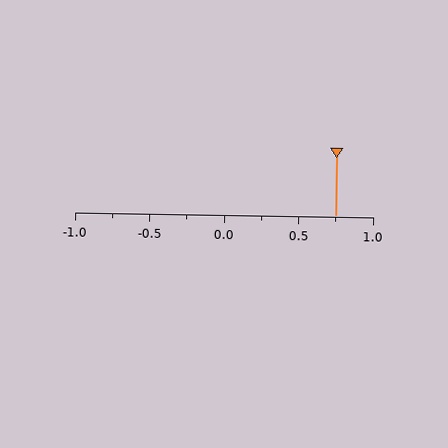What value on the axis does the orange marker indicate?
The marker indicates approximately 0.75.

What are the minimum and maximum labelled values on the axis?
The axis runs from -1.0 to 1.0.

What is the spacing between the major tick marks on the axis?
The major ticks are spaced 0.5 apart.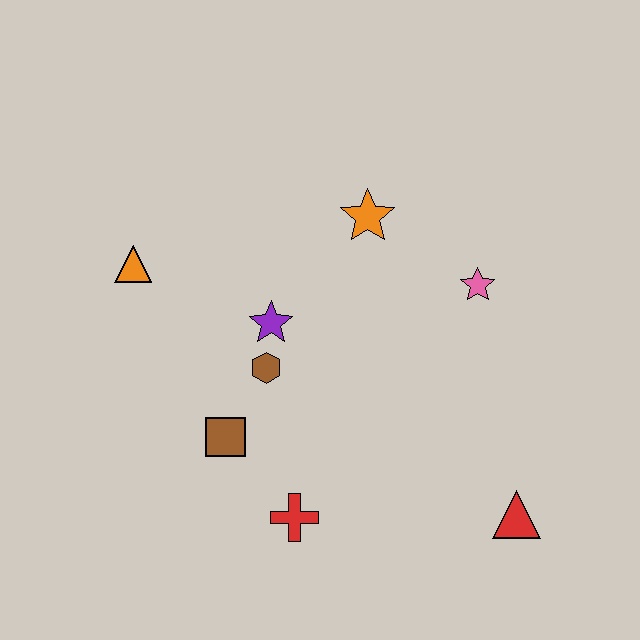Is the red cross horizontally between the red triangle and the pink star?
No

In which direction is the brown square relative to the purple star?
The brown square is below the purple star.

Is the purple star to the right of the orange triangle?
Yes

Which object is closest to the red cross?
The brown square is closest to the red cross.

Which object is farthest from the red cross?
The orange star is farthest from the red cross.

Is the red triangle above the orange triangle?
No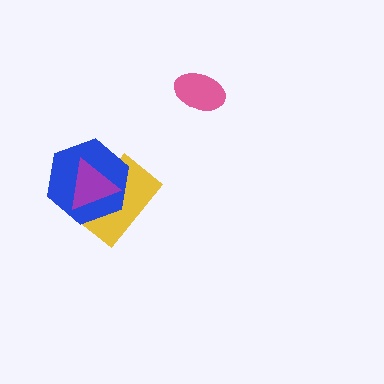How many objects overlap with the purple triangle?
2 objects overlap with the purple triangle.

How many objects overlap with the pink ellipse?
0 objects overlap with the pink ellipse.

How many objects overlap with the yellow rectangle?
2 objects overlap with the yellow rectangle.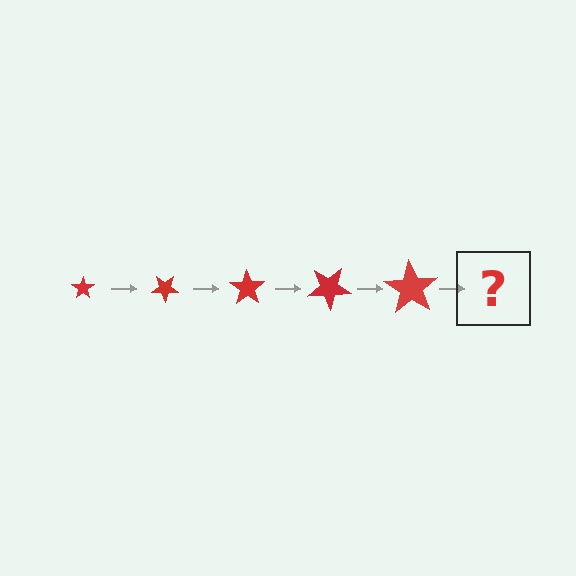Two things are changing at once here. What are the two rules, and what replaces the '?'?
The two rules are that the star grows larger each step and it rotates 35 degrees each step. The '?' should be a star, larger than the previous one and rotated 175 degrees from the start.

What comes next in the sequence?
The next element should be a star, larger than the previous one and rotated 175 degrees from the start.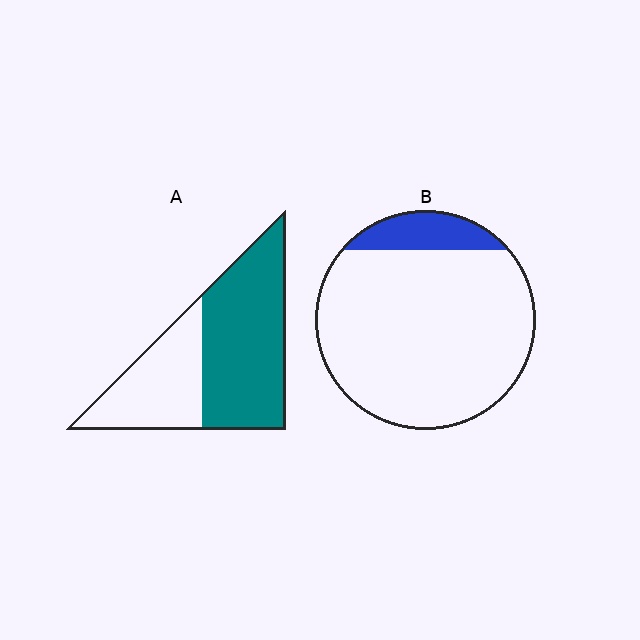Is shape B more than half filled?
No.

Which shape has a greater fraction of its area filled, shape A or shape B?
Shape A.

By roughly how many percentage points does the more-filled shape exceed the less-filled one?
By roughly 50 percentage points (A over B).